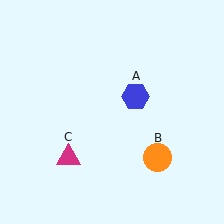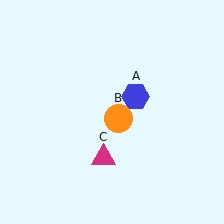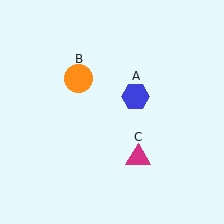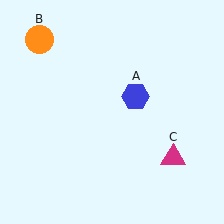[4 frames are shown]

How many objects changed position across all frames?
2 objects changed position: orange circle (object B), magenta triangle (object C).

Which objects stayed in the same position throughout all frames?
Blue hexagon (object A) remained stationary.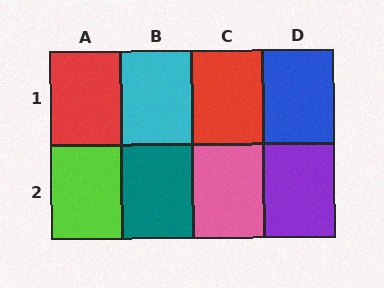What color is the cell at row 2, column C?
Pink.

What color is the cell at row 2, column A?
Lime.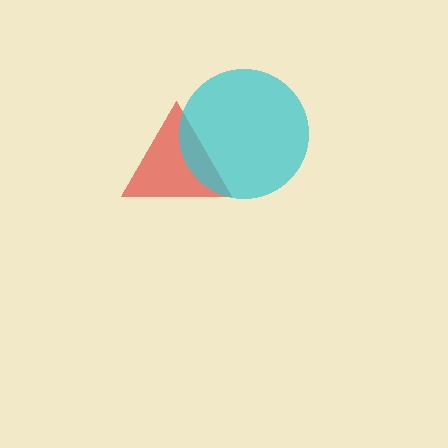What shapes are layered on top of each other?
The layered shapes are: a red triangle, a cyan circle.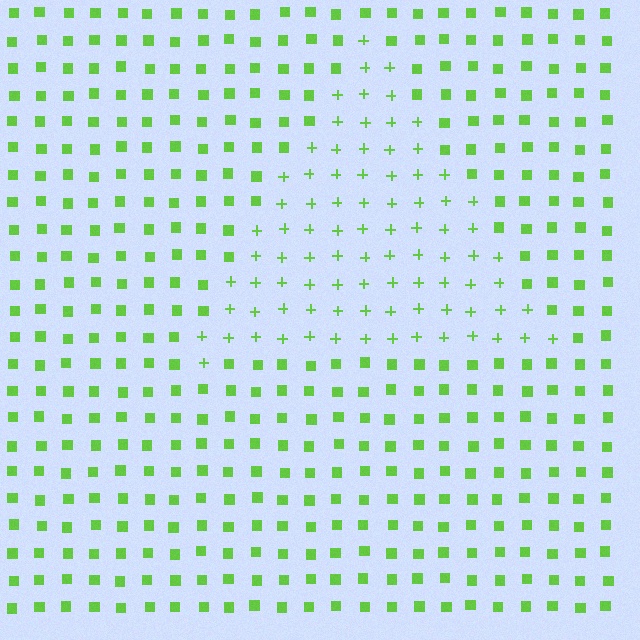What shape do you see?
I see a triangle.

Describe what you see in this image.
The image is filled with small lime elements arranged in a uniform grid. A triangle-shaped region contains plus signs, while the surrounding area contains squares. The boundary is defined purely by the change in element shape.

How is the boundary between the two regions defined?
The boundary is defined by a change in element shape: plus signs inside vs. squares outside. All elements share the same color and spacing.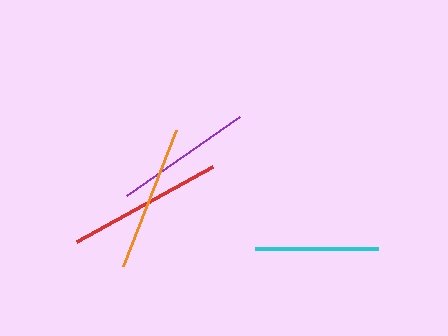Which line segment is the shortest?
The cyan line is the shortest at approximately 124 pixels.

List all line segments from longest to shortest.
From longest to shortest: red, orange, purple, cyan.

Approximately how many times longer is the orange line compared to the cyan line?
The orange line is approximately 1.2 times the length of the cyan line.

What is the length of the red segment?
The red segment is approximately 155 pixels long.